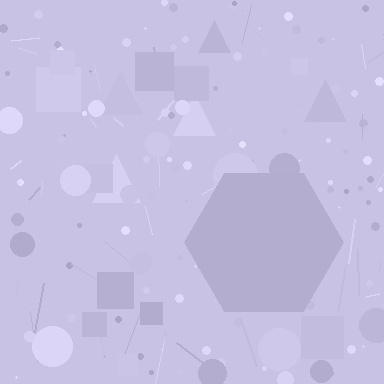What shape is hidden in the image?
A hexagon is hidden in the image.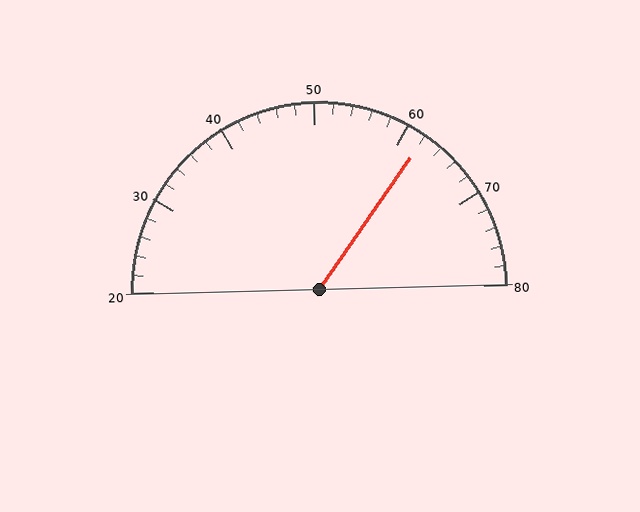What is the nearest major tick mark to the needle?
The nearest major tick mark is 60.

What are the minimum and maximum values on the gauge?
The gauge ranges from 20 to 80.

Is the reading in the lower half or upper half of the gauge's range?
The reading is in the upper half of the range (20 to 80).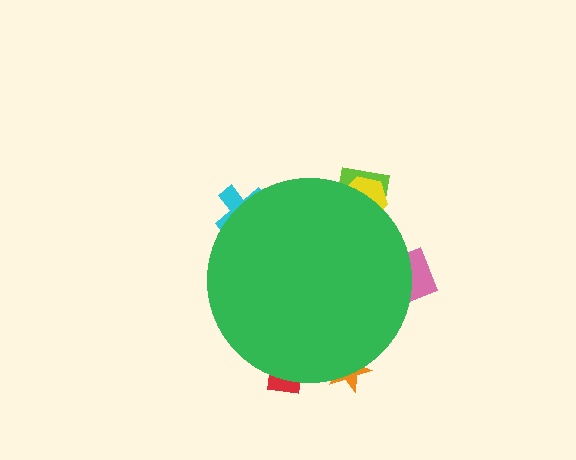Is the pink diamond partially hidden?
Yes, the pink diamond is partially hidden behind the green circle.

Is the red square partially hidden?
Yes, the red square is partially hidden behind the green circle.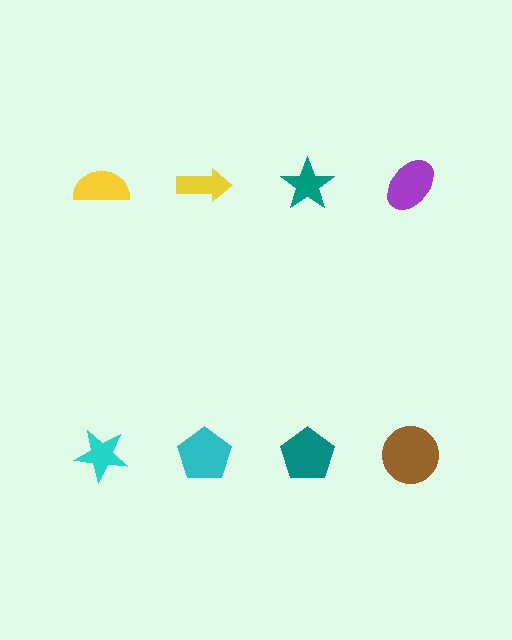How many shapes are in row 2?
4 shapes.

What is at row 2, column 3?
A teal pentagon.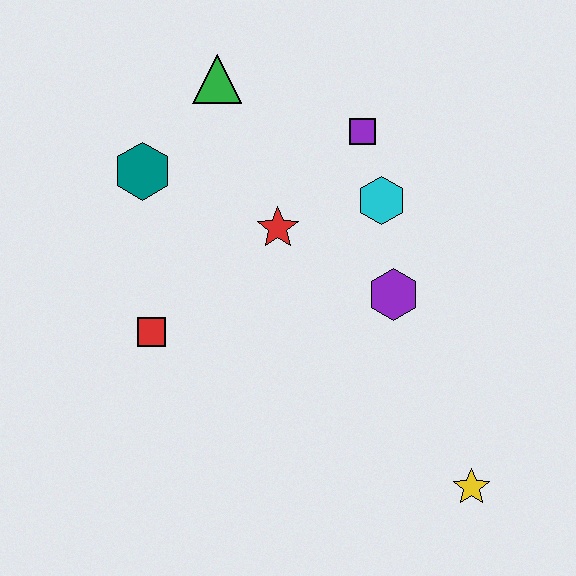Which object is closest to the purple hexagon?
The cyan hexagon is closest to the purple hexagon.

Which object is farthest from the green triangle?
The yellow star is farthest from the green triangle.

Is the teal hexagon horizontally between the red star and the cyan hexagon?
No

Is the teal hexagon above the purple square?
No